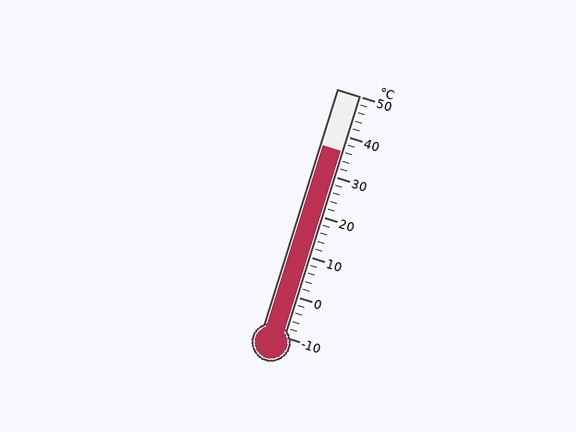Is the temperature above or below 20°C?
The temperature is above 20°C.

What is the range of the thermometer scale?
The thermometer scale ranges from -10°C to 50°C.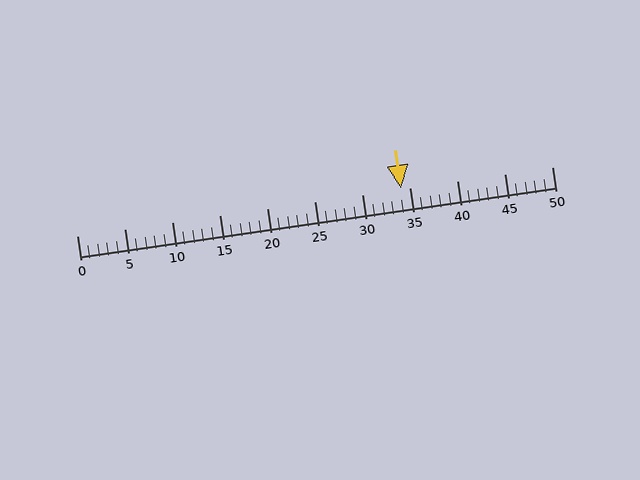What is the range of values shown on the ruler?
The ruler shows values from 0 to 50.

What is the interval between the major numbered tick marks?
The major tick marks are spaced 5 units apart.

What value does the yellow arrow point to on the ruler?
The yellow arrow points to approximately 34.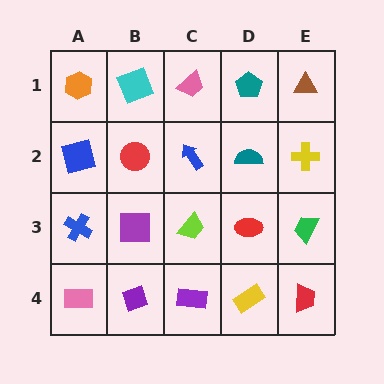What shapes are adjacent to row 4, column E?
A green trapezoid (row 3, column E), a yellow rectangle (row 4, column D).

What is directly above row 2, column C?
A pink trapezoid.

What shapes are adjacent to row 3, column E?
A yellow cross (row 2, column E), a red trapezoid (row 4, column E), a red ellipse (row 3, column D).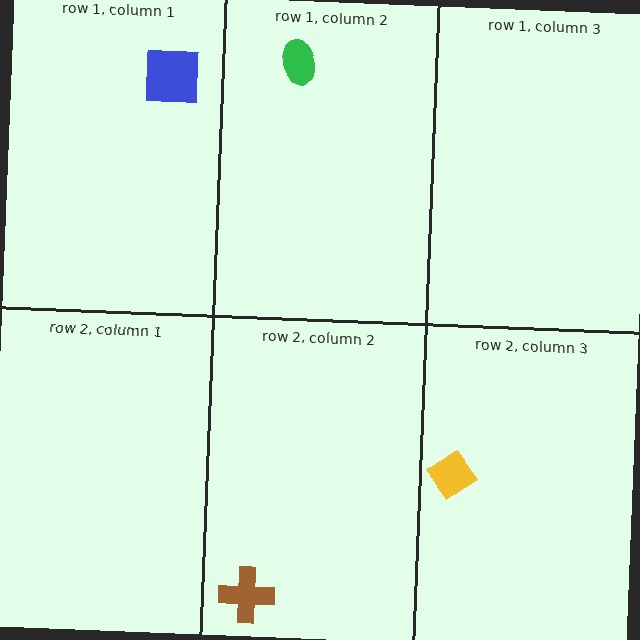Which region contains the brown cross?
The row 2, column 2 region.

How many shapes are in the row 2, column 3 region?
1.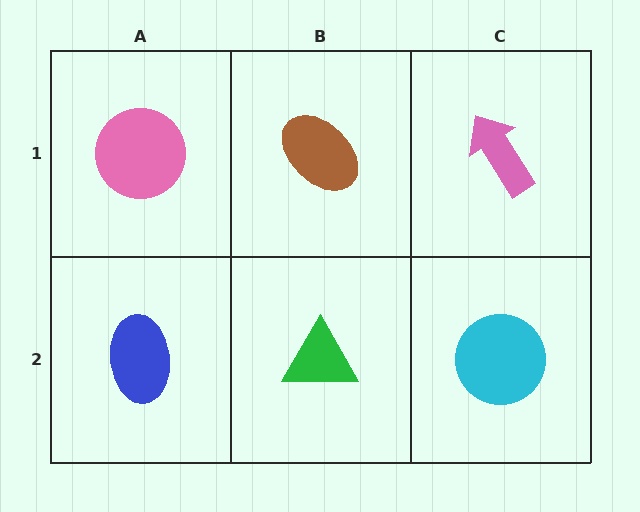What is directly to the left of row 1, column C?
A brown ellipse.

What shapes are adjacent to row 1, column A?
A blue ellipse (row 2, column A), a brown ellipse (row 1, column B).